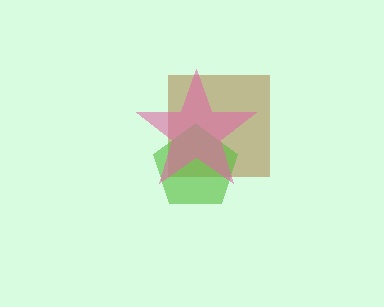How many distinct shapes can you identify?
There are 3 distinct shapes: a brown square, a lime pentagon, a pink star.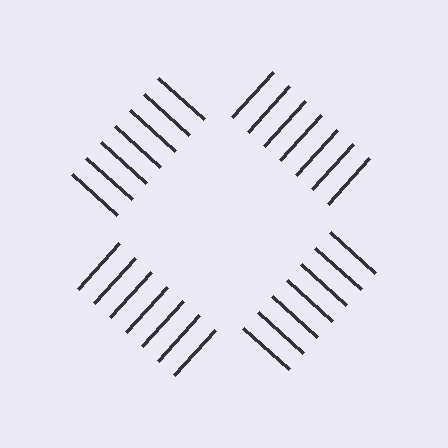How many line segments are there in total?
28 — 7 along each of the 4 edges.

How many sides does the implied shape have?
4 sides — the line-ends trace a square.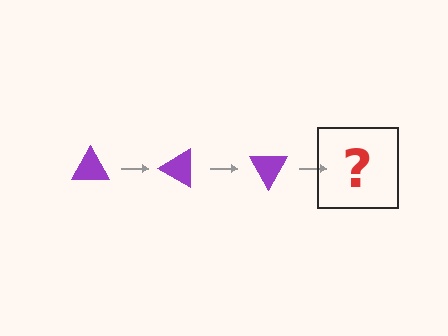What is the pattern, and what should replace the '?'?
The pattern is that the triangle rotates 30 degrees each step. The '?' should be a purple triangle rotated 90 degrees.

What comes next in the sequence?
The next element should be a purple triangle rotated 90 degrees.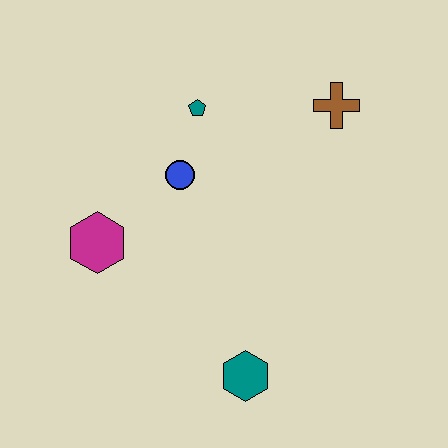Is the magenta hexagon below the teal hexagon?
No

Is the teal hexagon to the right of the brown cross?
No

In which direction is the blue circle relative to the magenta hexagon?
The blue circle is to the right of the magenta hexagon.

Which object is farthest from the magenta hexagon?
The brown cross is farthest from the magenta hexagon.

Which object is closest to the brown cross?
The teal pentagon is closest to the brown cross.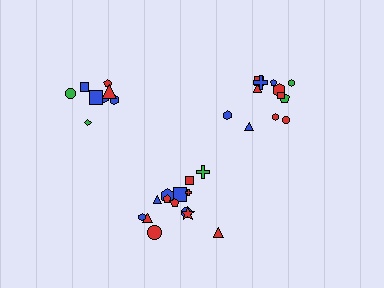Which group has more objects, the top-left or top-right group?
The top-right group.